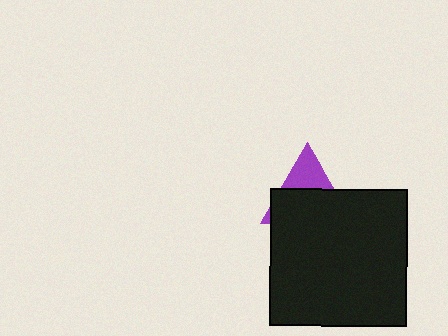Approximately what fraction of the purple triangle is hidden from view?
Roughly 67% of the purple triangle is hidden behind the black square.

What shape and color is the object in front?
The object in front is a black square.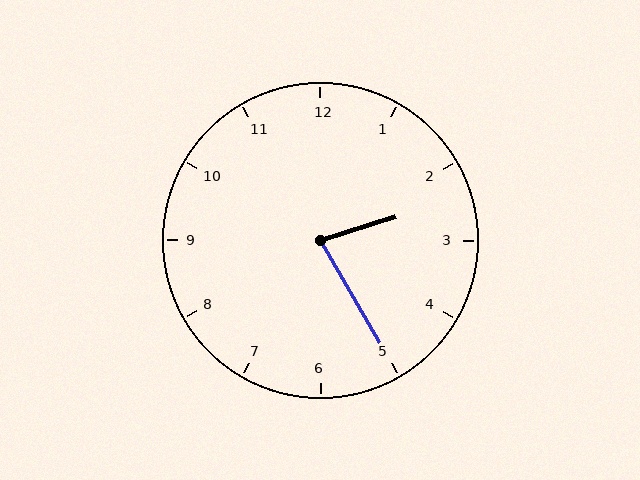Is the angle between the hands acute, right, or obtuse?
It is acute.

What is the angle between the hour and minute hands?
Approximately 78 degrees.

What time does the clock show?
2:25.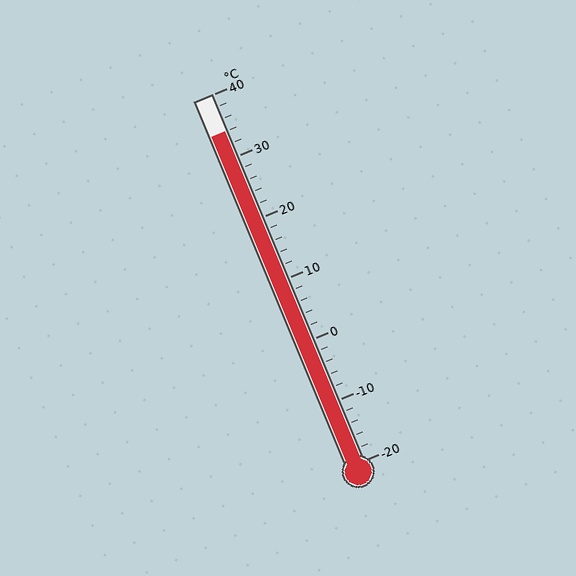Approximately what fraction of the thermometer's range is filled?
The thermometer is filled to approximately 90% of its range.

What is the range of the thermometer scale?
The thermometer scale ranges from -20°C to 40°C.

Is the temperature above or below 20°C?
The temperature is above 20°C.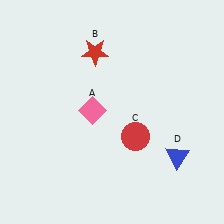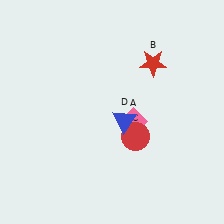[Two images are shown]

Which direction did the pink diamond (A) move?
The pink diamond (A) moved right.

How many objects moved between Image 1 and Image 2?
3 objects moved between the two images.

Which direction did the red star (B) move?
The red star (B) moved right.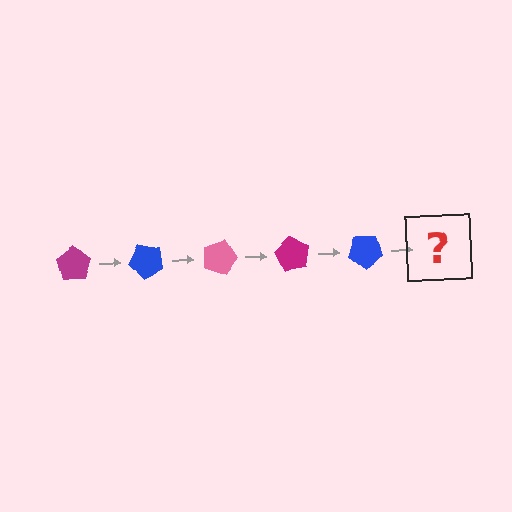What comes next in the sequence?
The next element should be a pink pentagon, rotated 225 degrees from the start.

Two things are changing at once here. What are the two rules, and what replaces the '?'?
The two rules are that it rotates 45 degrees each step and the color cycles through magenta, blue, and pink. The '?' should be a pink pentagon, rotated 225 degrees from the start.